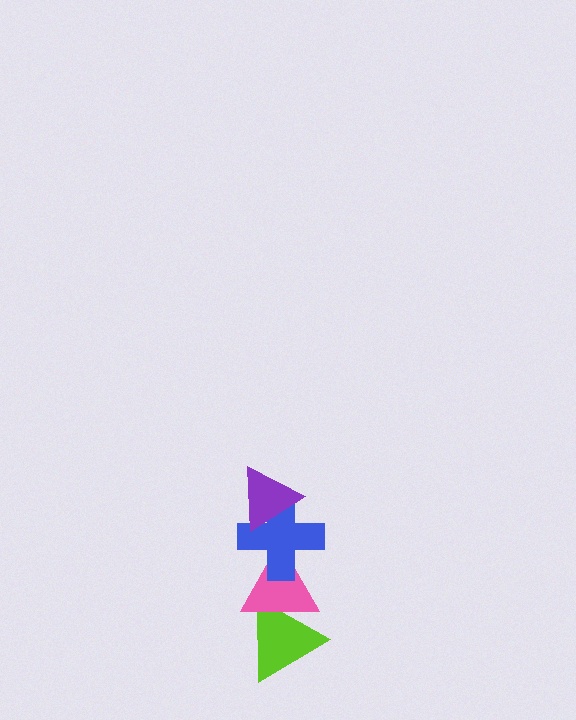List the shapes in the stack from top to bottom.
From top to bottom: the purple triangle, the blue cross, the pink triangle, the lime triangle.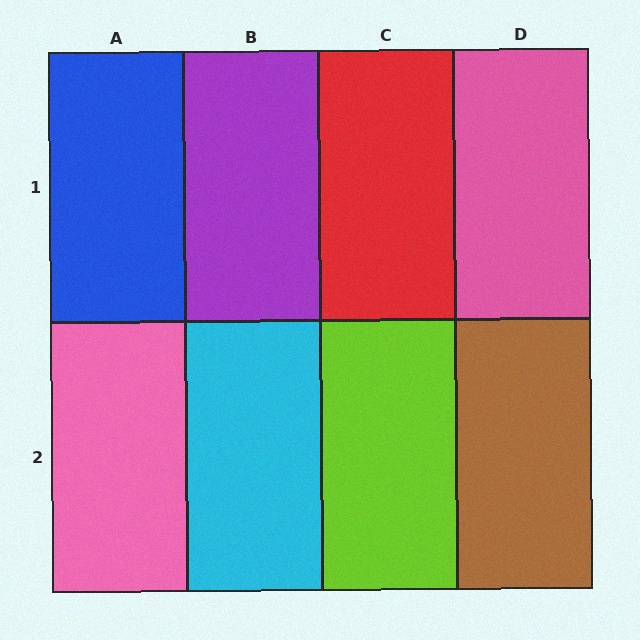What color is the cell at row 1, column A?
Blue.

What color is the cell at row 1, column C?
Red.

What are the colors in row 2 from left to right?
Pink, cyan, lime, brown.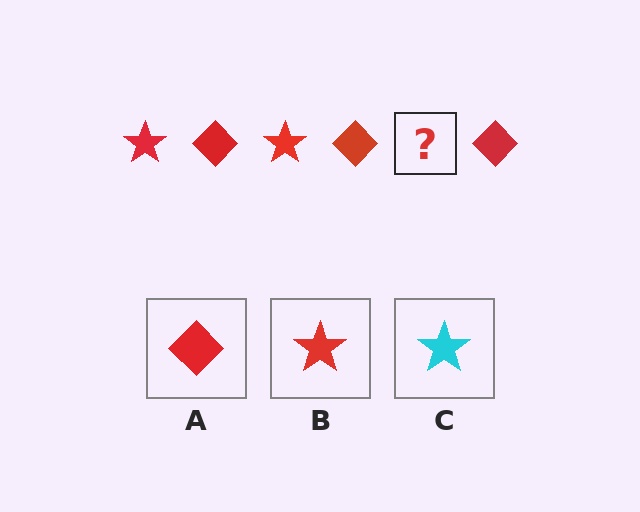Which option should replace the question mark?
Option B.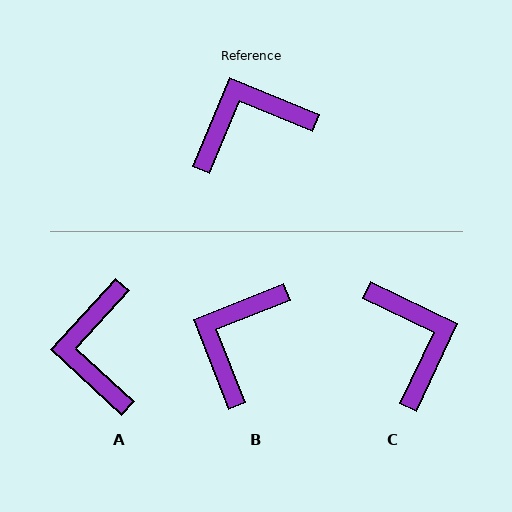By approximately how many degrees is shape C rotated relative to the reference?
Approximately 93 degrees clockwise.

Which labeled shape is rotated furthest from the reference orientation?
C, about 93 degrees away.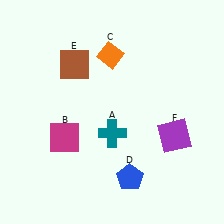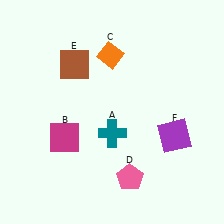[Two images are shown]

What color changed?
The pentagon (D) changed from blue in Image 1 to pink in Image 2.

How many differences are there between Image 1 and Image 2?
There is 1 difference between the two images.